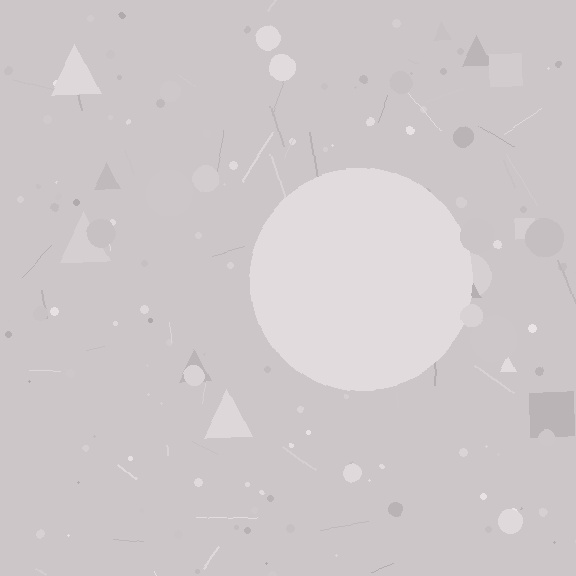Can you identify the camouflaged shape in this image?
The camouflaged shape is a circle.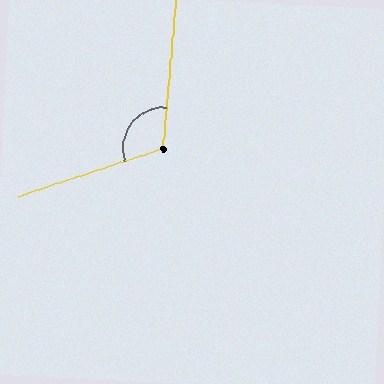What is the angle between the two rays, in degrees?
Approximately 114 degrees.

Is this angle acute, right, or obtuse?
It is obtuse.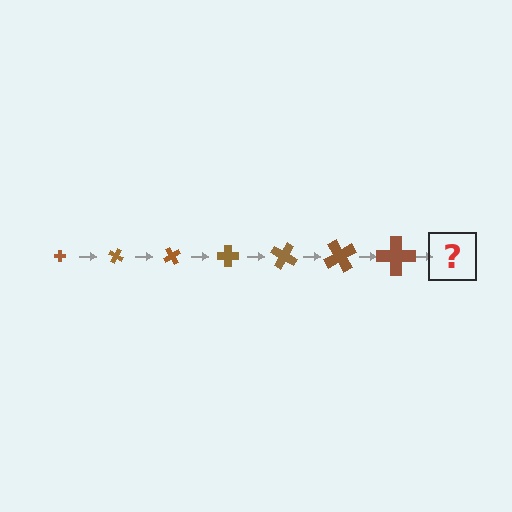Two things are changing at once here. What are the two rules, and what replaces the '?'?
The two rules are that the cross grows larger each step and it rotates 30 degrees each step. The '?' should be a cross, larger than the previous one and rotated 210 degrees from the start.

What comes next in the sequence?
The next element should be a cross, larger than the previous one and rotated 210 degrees from the start.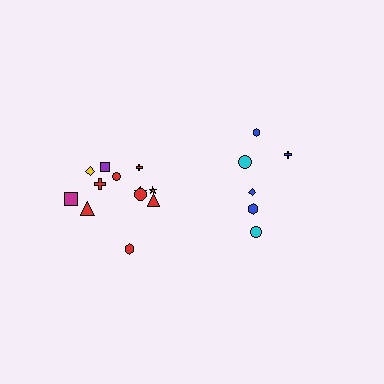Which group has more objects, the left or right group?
The left group.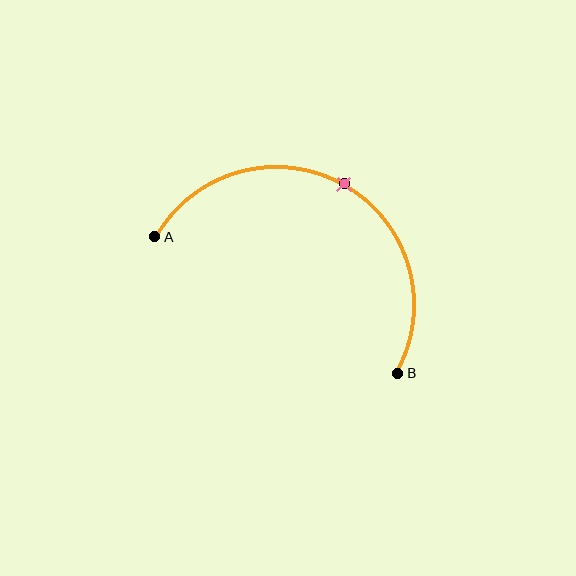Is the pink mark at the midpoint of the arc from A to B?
Yes. The pink mark lies on the arc at equal arc-length from both A and B — it is the arc midpoint.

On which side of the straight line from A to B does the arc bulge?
The arc bulges above the straight line connecting A and B.